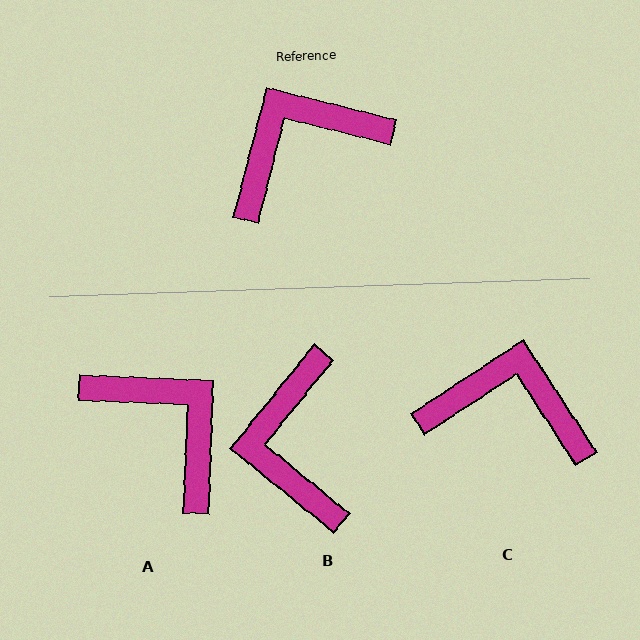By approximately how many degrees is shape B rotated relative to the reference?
Approximately 65 degrees counter-clockwise.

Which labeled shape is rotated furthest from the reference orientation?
A, about 78 degrees away.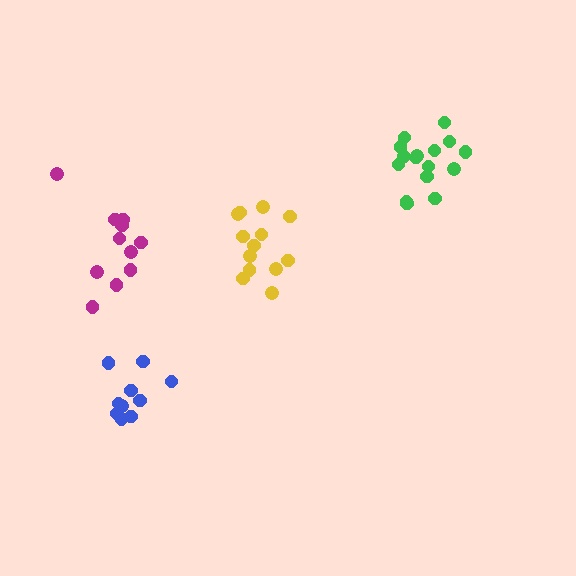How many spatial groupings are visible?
There are 4 spatial groupings.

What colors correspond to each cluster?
The clusters are colored: green, yellow, magenta, blue.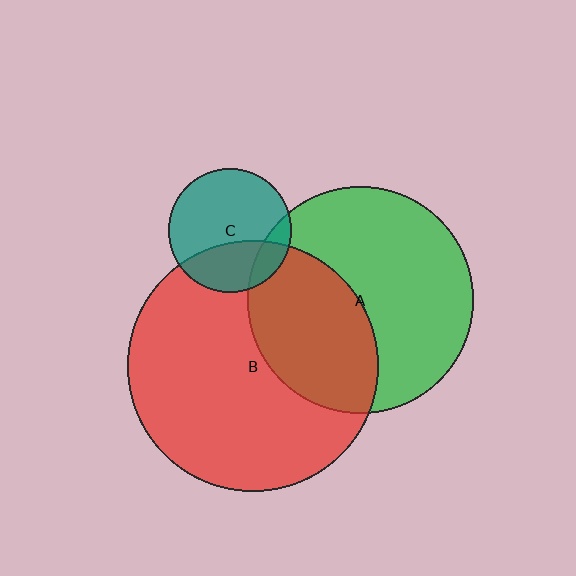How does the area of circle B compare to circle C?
Approximately 4.1 times.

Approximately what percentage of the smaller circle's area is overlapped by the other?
Approximately 15%.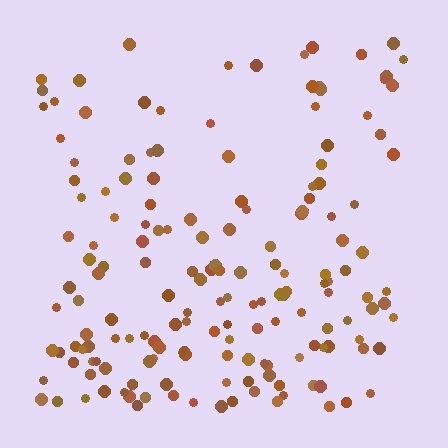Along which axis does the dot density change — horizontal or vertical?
Vertical.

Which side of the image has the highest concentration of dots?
The bottom.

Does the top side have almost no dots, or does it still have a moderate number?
Still a moderate number, just noticeably fewer than the bottom.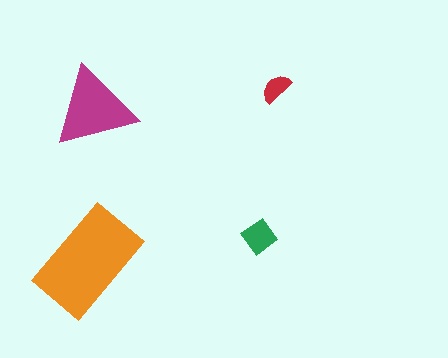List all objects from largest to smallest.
The orange rectangle, the magenta triangle, the green diamond, the red semicircle.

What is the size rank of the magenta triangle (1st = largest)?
2nd.